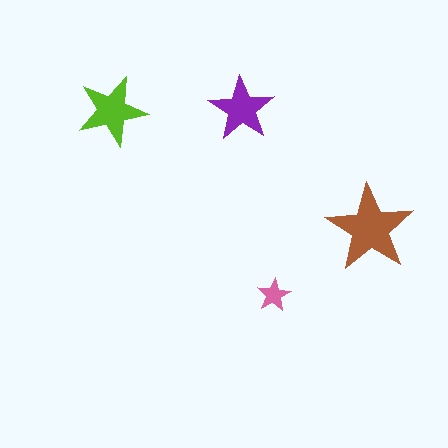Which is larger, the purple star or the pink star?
The purple one.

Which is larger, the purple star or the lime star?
The lime one.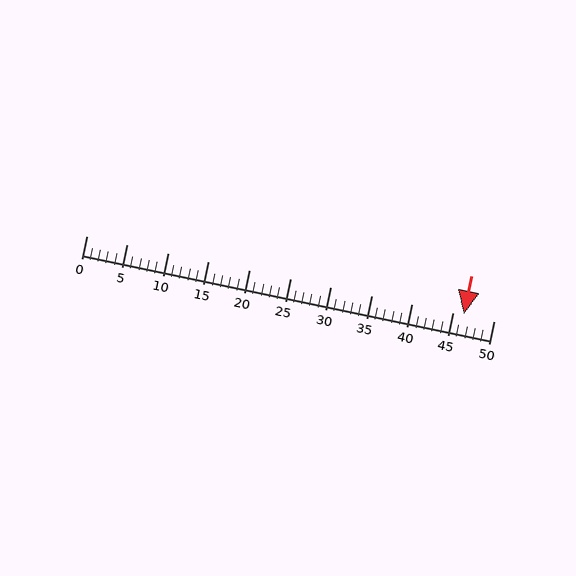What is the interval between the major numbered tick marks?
The major tick marks are spaced 5 units apart.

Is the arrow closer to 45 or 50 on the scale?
The arrow is closer to 45.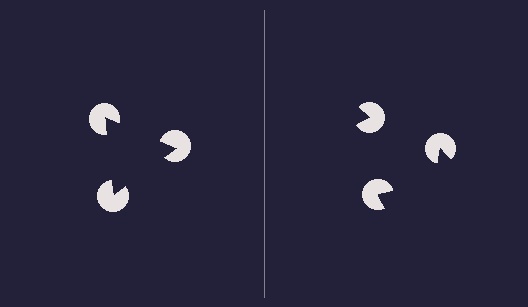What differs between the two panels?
The pac-man discs are positioned identically on both sides; only the wedge orientations differ. On the left they align to a triangle; on the right they are misaligned.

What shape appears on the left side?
An illusory triangle.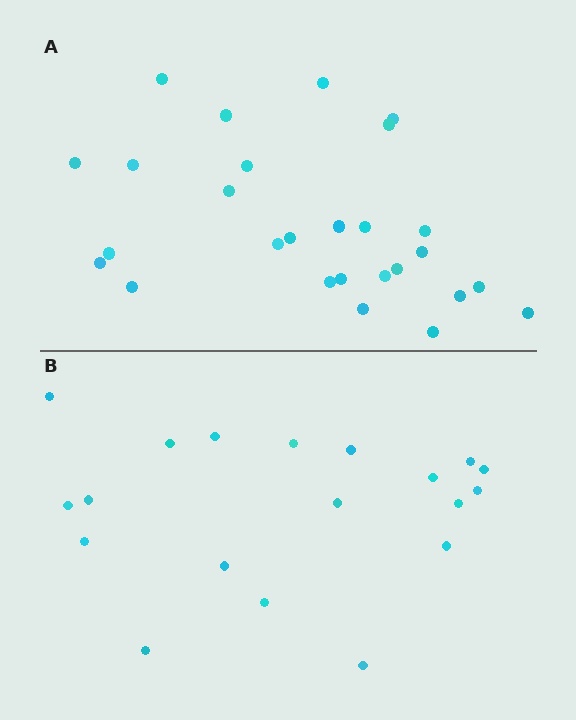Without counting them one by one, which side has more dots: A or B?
Region A (the top region) has more dots.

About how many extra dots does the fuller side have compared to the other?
Region A has roughly 8 or so more dots than region B.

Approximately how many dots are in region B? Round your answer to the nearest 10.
About 20 dots. (The exact count is 19, which rounds to 20.)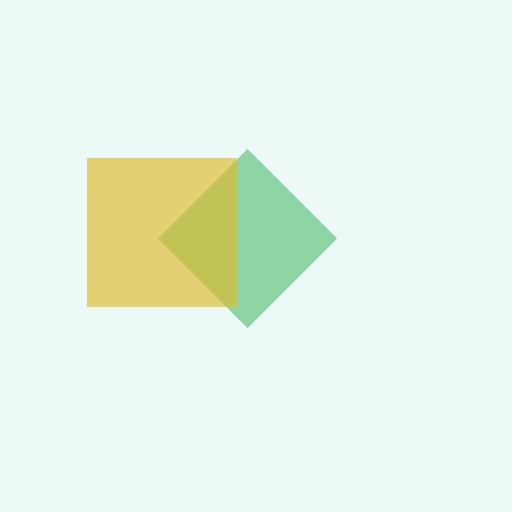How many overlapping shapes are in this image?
There are 2 overlapping shapes in the image.